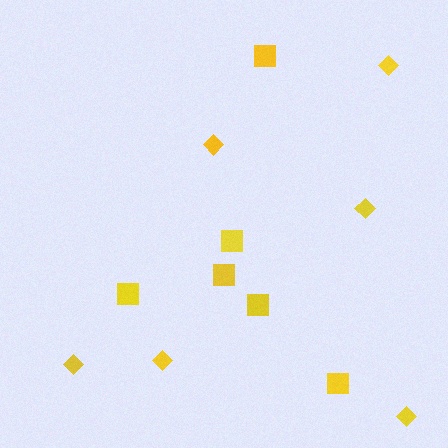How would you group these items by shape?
There are 2 groups: one group of diamonds (6) and one group of squares (6).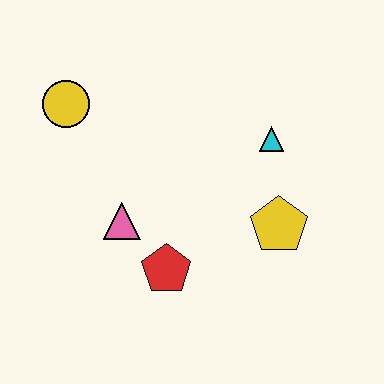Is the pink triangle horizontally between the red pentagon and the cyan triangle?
No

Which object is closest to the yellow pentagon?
The cyan triangle is closest to the yellow pentagon.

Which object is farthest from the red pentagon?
The yellow circle is farthest from the red pentagon.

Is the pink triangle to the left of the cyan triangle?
Yes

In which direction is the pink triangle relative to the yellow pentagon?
The pink triangle is to the left of the yellow pentagon.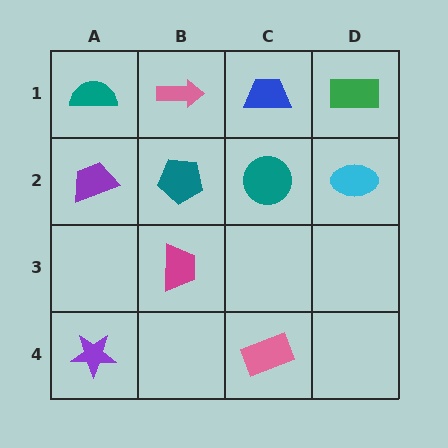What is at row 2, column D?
A cyan ellipse.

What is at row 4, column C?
A pink rectangle.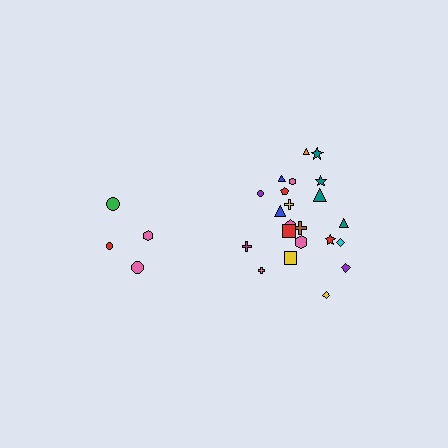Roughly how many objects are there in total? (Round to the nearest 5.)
Roughly 25 objects in total.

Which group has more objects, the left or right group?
The right group.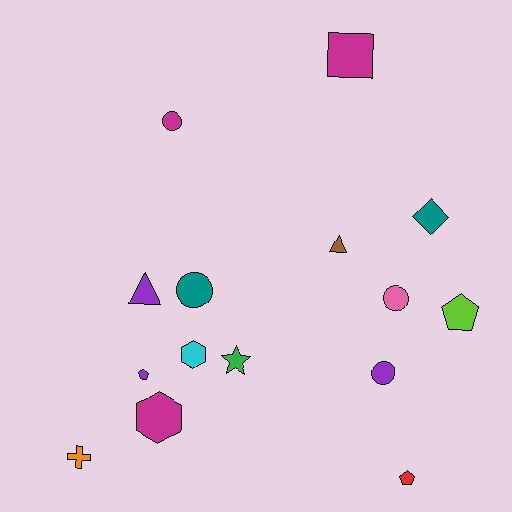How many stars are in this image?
There is 1 star.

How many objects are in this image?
There are 15 objects.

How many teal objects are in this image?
There are 2 teal objects.